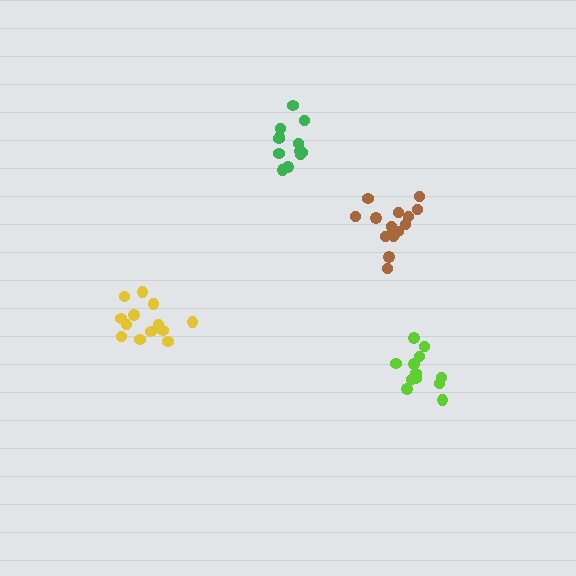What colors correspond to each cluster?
The clusters are colored: yellow, brown, green, lime.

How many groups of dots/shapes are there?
There are 4 groups.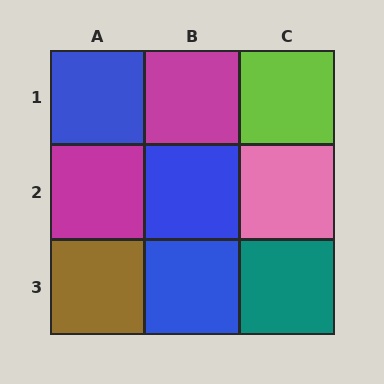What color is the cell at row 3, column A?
Brown.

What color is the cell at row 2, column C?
Pink.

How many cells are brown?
1 cell is brown.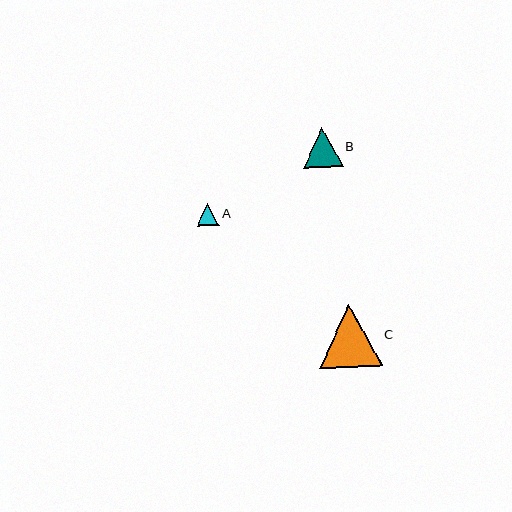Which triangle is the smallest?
Triangle A is the smallest with a size of approximately 22 pixels.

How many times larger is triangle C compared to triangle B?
Triangle C is approximately 1.6 times the size of triangle B.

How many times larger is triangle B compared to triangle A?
Triangle B is approximately 1.8 times the size of triangle A.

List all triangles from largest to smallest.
From largest to smallest: C, B, A.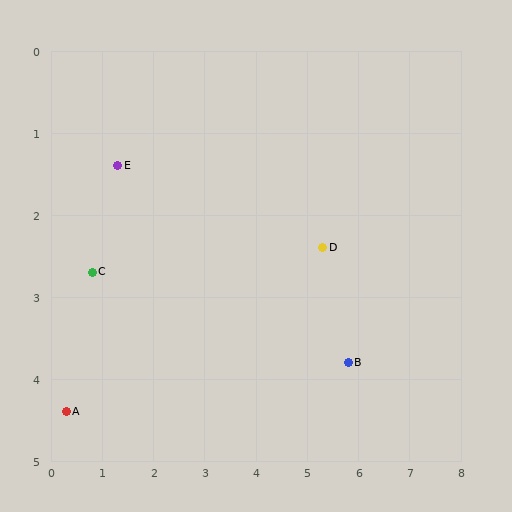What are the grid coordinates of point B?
Point B is at approximately (5.8, 3.8).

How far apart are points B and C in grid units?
Points B and C are about 5.1 grid units apart.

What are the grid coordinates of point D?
Point D is at approximately (5.3, 2.4).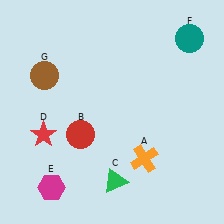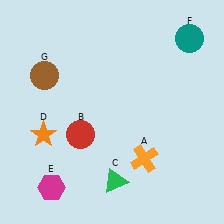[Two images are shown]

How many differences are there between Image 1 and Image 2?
There is 1 difference between the two images.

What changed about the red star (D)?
In Image 1, D is red. In Image 2, it changed to orange.